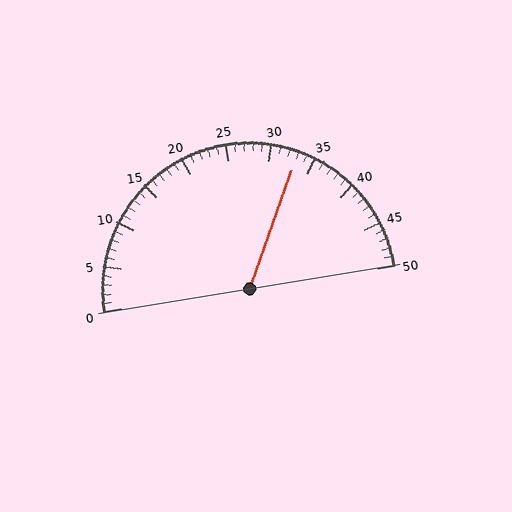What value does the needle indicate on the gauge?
The needle indicates approximately 33.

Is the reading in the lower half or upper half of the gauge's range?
The reading is in the upper half of the range (0 to 50).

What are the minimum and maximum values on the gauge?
The gauge ranges from 0 to 50.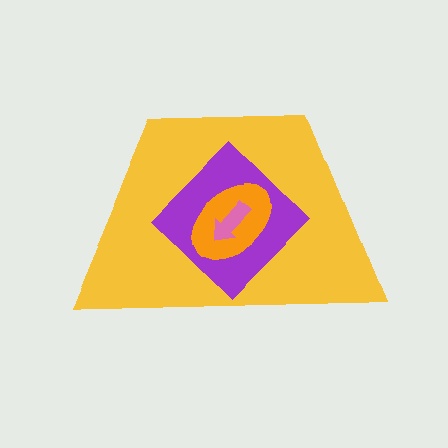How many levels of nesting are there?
4.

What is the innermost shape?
The pink arrow.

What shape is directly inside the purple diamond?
The orange ellipse.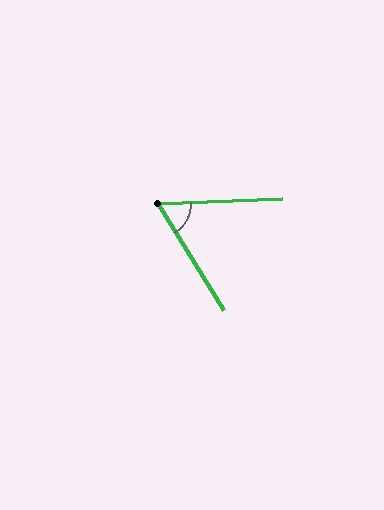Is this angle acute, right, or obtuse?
It is acute.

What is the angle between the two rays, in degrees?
Approximately 61 degrees.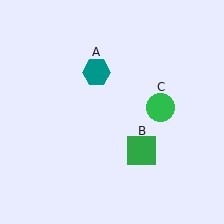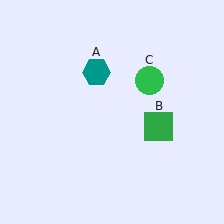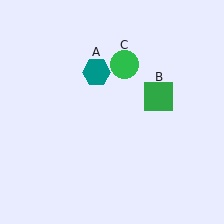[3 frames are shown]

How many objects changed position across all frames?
2 objects changed position: green square (object B), green circle (object C).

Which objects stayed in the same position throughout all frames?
Teal hexagon (object A) remained stationary.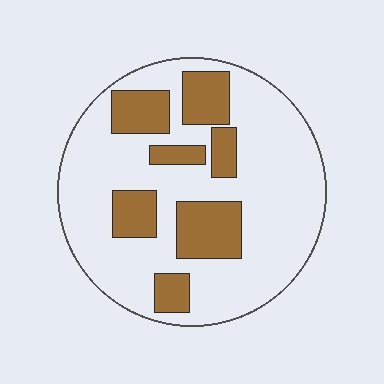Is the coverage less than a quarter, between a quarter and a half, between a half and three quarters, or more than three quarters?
Between a quarter and a half.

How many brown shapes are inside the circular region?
7.